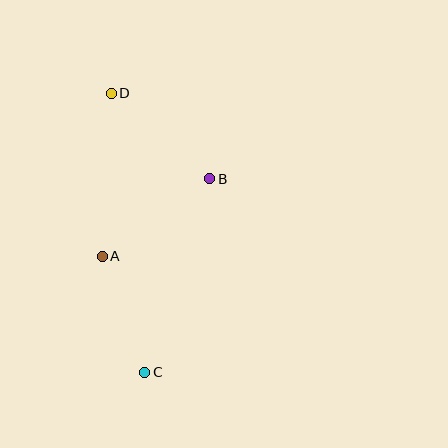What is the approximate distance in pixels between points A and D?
The distance between A and D is approximately 163 pixels.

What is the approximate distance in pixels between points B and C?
The distance between B and C is approximately 204 pixels.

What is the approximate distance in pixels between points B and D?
The distance between B and D is approximately 130 pixels.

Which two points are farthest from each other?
Points C and D are farthest from each other.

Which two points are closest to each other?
Points A and C are closest to each other.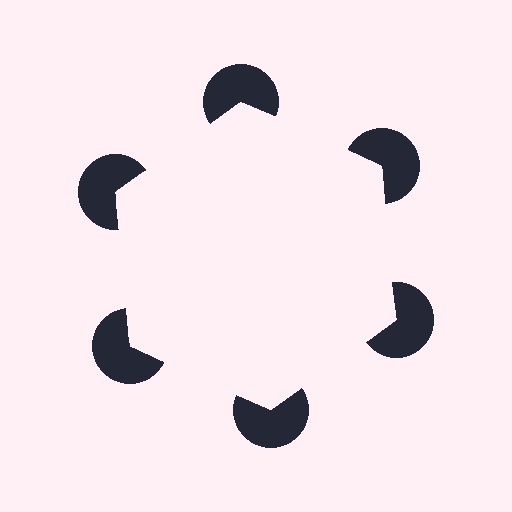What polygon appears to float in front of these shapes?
An illusory hexagon — its edges are inferred from the aligned wedge cuts in the pac-man discs, not physically drawn.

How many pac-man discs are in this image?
There are 6 — one at each vertex of the illusory hexagon.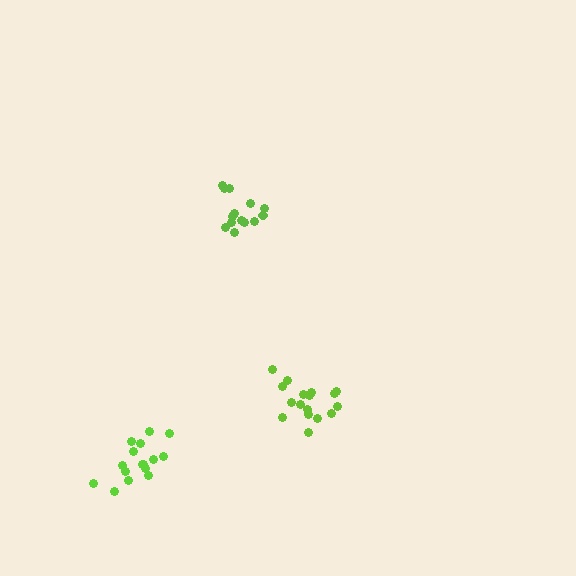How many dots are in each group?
Group 1: 17 dots, Group 2: 14 dots, Group 3: 16 dots (47 total).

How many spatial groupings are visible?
There are 3 spatial groupings.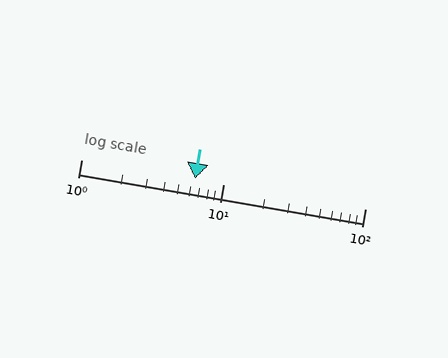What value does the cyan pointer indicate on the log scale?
The pointer indicates approximately 6.3.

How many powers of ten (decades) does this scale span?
The scale spans 2 decades, from 1 to 100.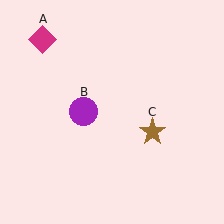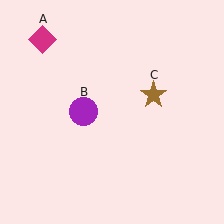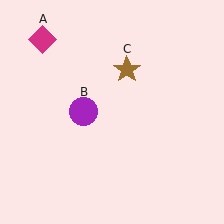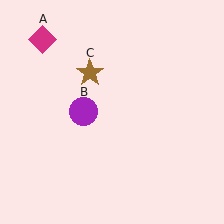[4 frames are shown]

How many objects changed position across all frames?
1 object changed position: brown star (object C).